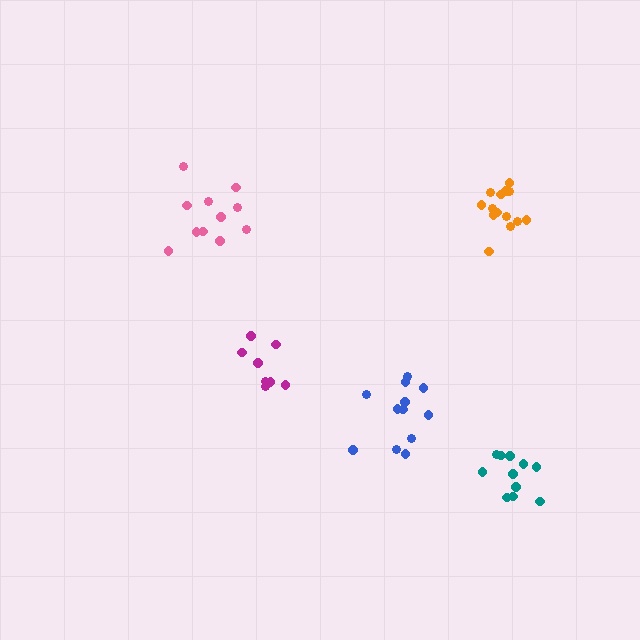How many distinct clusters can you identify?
There are 5 distinct clusters.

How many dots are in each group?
Group 1: 12 dots, Group 2: 11 dots, Group 3: 11 dots, Group 4: 8 dots, Group 5: 14 dots (56 total).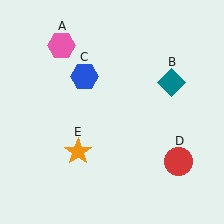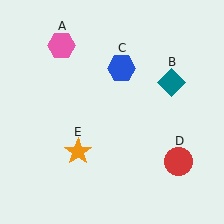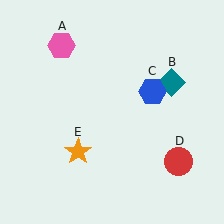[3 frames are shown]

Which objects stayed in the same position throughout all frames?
Pink hexagon (object A) and teal diamond (object B) and red circle (object D) and orange star (object E) remained stationary.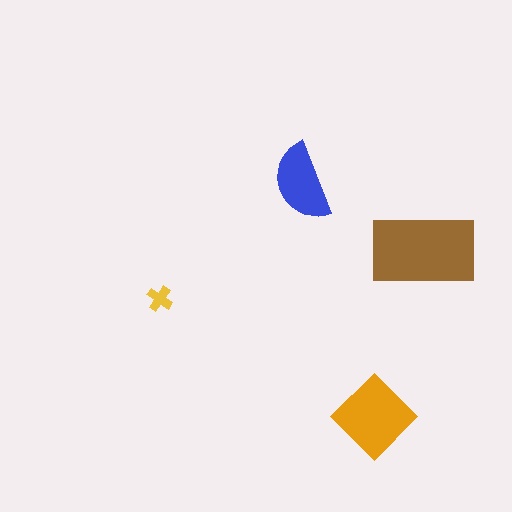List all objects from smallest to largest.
The yellow cross, the blue semicircle, the orange diamond, the brown rectangle.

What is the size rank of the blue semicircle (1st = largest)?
3rd.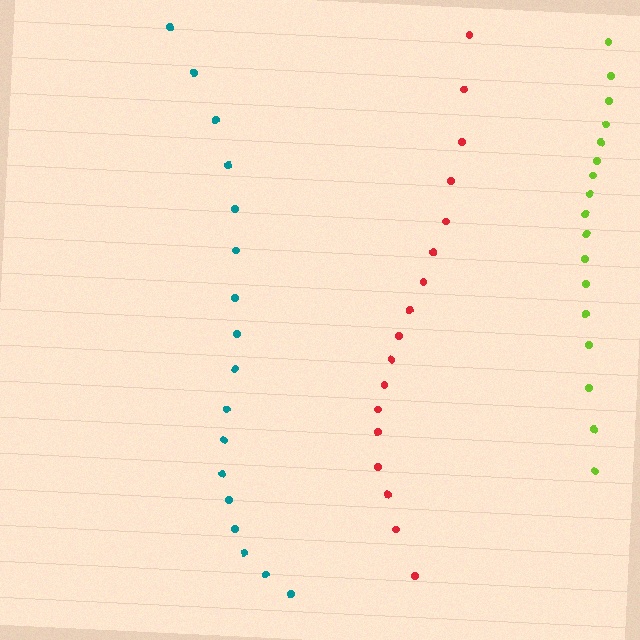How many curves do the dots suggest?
There are 3 distinct paths.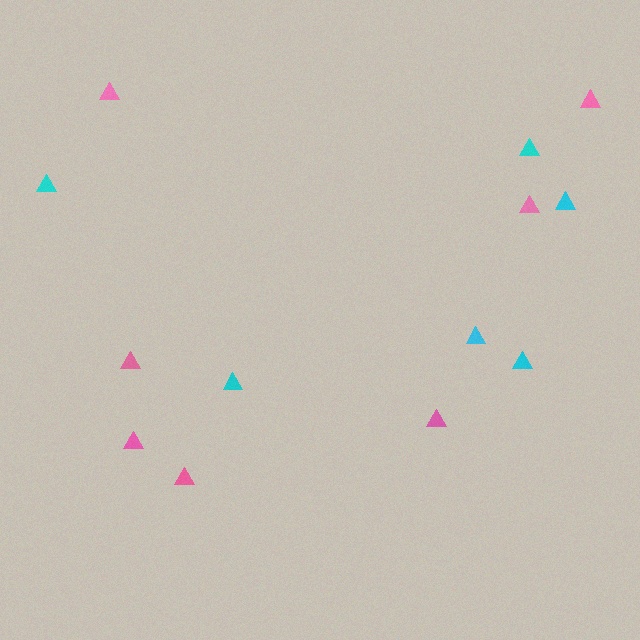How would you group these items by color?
There are 2 groups: one group of pink triangles (7) and one group of cyan triangles (6).